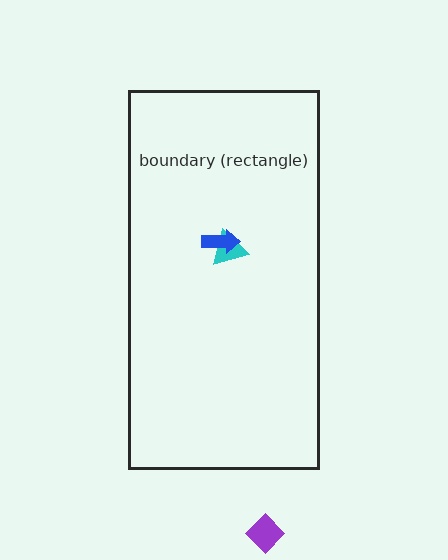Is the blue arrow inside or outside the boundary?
Inside.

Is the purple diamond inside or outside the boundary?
Outside.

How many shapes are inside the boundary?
2 inside, 1 outside.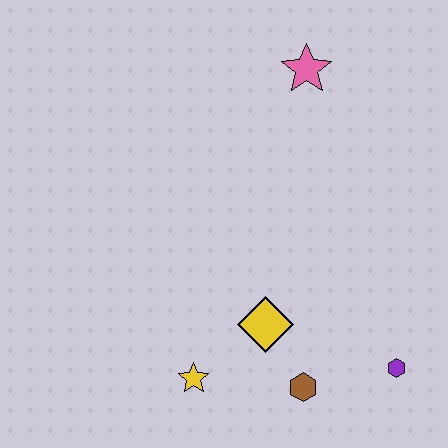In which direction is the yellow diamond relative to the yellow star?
The yellow diamond is to the right of the yellow star.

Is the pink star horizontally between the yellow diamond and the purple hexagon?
Yes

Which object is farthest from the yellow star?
The pink star is farthest from the yellow star.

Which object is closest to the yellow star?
The yellow diamond is closest to the yellow star.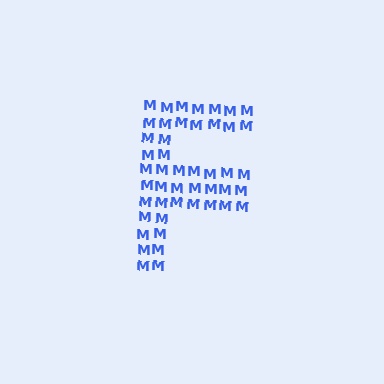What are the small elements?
The small elements are letter M's.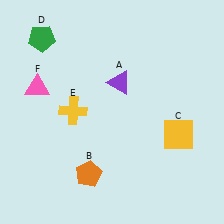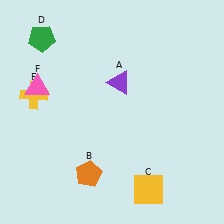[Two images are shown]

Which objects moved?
The objects that moved are: the yellow square (C), the yellow cross (E).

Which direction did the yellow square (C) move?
The yellow square (C) moved down.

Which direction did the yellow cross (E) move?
The yellow cross (E) moved left.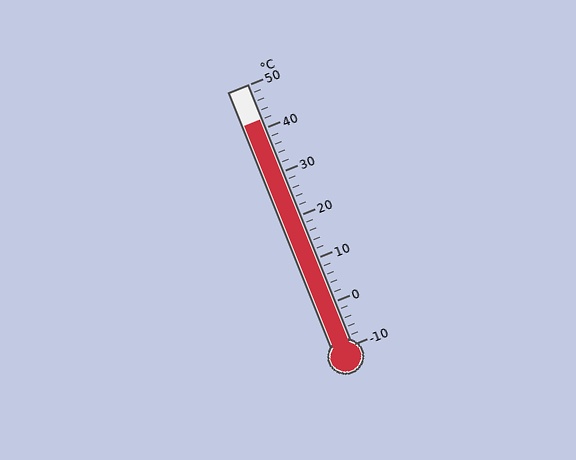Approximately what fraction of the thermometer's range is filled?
The thermometer is filled to approximately 85% of its range.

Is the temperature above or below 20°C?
The temperature is above 20°C.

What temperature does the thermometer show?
The thermometer shows approximately 42°C.